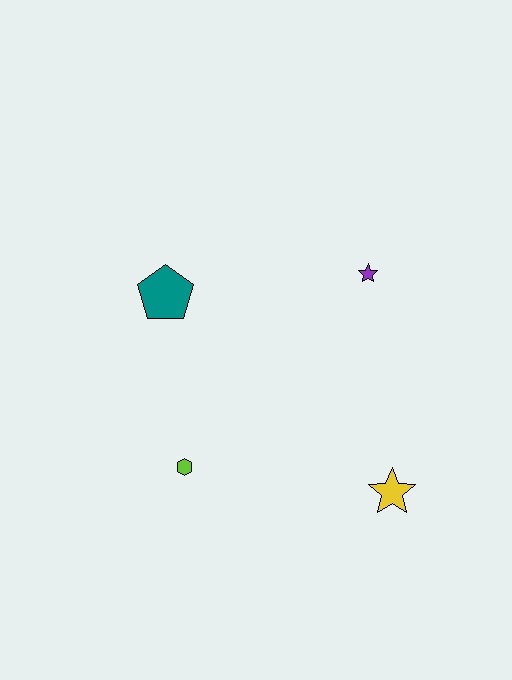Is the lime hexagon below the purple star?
Yes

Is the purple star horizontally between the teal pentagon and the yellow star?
Yes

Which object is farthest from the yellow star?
The teal pentagon is farthest from the yellow star.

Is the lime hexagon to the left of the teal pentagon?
No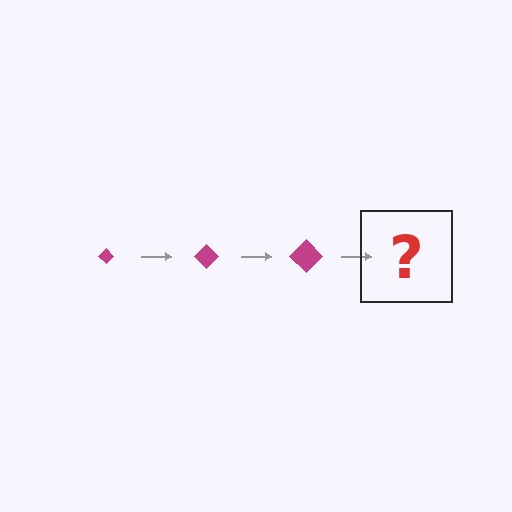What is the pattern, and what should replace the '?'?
The pattern is that the diamond gets progressively larger each step. The '?' should be a magenta diamond, larger than the previous one.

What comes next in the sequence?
The next element should be a magenta diamond, larger than the previous one.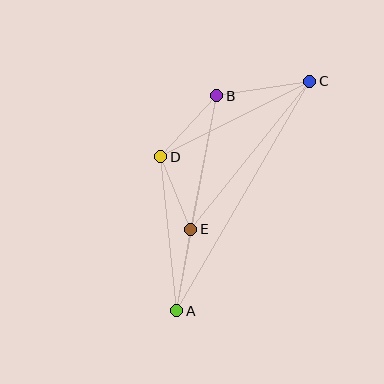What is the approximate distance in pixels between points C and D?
The distance between C and D is approximately 167 pixels.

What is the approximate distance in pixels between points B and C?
The distance between B and C is approximately 94 pixels.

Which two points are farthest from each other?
Points A and C are farthest from each other.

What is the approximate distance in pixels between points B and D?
The distance between B and D is approximately 83 pixels.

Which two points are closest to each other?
Points D and E are closest to each other.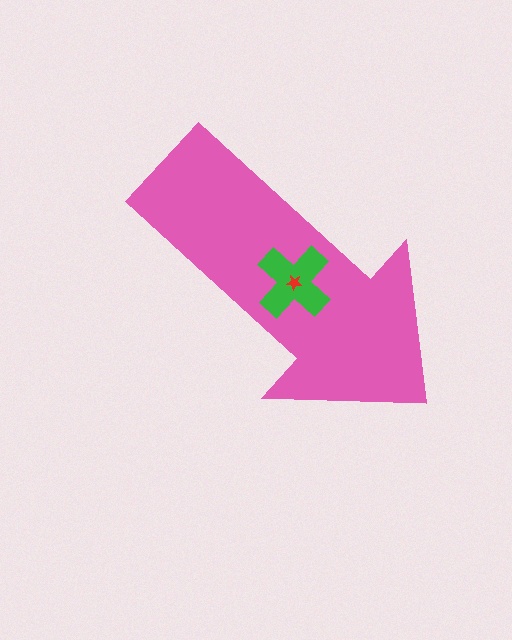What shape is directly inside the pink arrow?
The green cross.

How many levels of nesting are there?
3.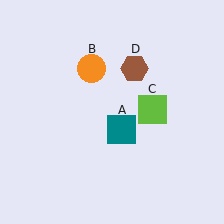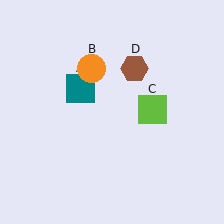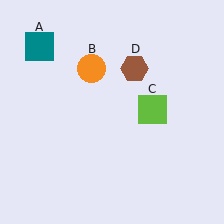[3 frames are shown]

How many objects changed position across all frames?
1 object changed position: teal square (object A).